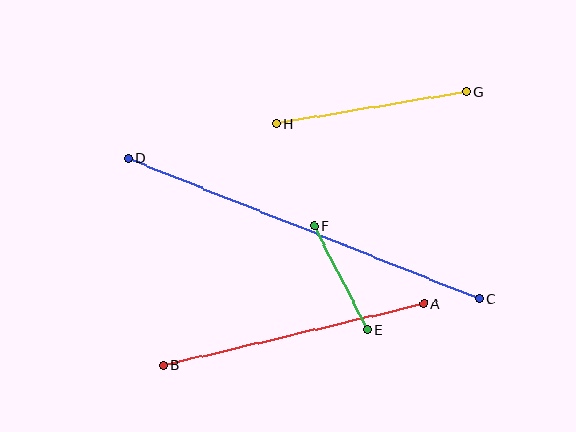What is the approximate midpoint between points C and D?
The midpoint is at approximately (304, 229) pixels.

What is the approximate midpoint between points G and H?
The midpoint is at approximately (371, 108) pixels.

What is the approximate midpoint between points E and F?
The midpoint is at approximately (341, 278) pixels.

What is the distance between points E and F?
The distance is approximately 117 pixels.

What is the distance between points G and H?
The distance is approximately 193 pixels.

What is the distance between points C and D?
The distance is approximately 378 pixels.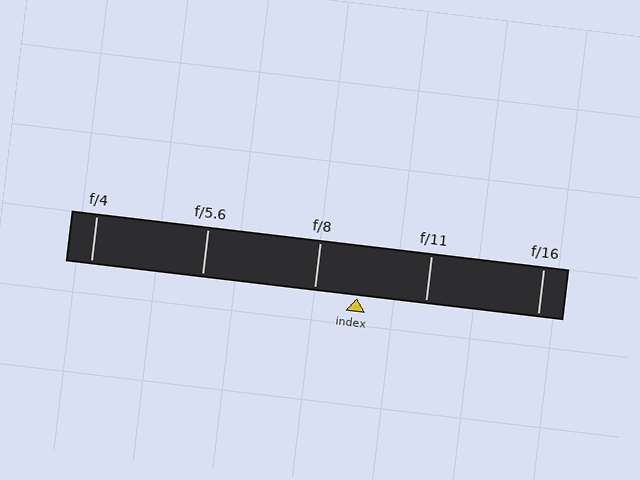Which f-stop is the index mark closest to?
The index mark is closest to f/8.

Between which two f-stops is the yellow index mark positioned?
The index mark is between f/8 and f/11.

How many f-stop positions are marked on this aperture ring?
There are 5 f-stop positions marked.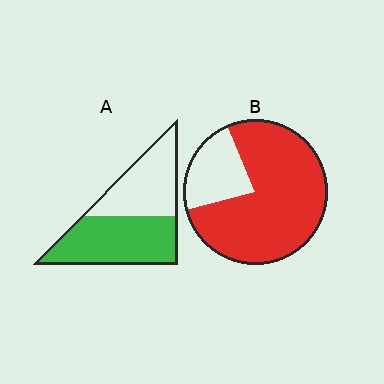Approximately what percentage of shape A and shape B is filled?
A is approximately 55% and B is approximately 80%.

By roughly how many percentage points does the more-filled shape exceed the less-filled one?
By roughly 20 percentage points (B over A).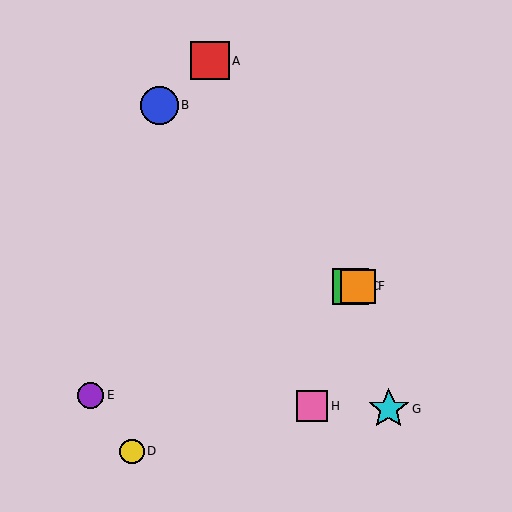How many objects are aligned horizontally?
2 objects (C, F) are aligned horizontally.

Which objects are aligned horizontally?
Objects C, F are aligned horizontally.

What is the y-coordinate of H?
Object H is at y≈406.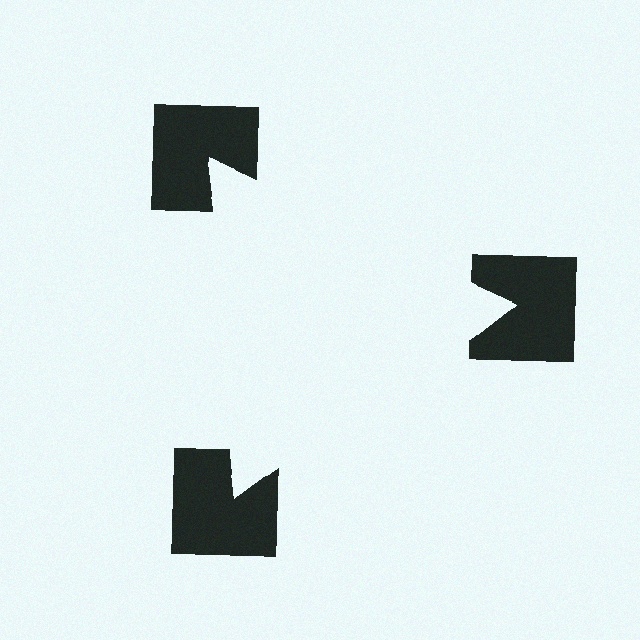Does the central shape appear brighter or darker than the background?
It typically appears slightly brighter than the background, even though no actual brightness change is drawn.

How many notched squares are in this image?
There are 3 — one at each vertex of the illusory triangle.